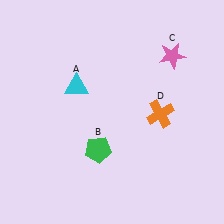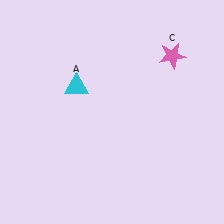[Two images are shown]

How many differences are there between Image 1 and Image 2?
There are 2 differences between the two images.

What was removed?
The orange cross (D), the green pentagon (B) were removed in Image 2.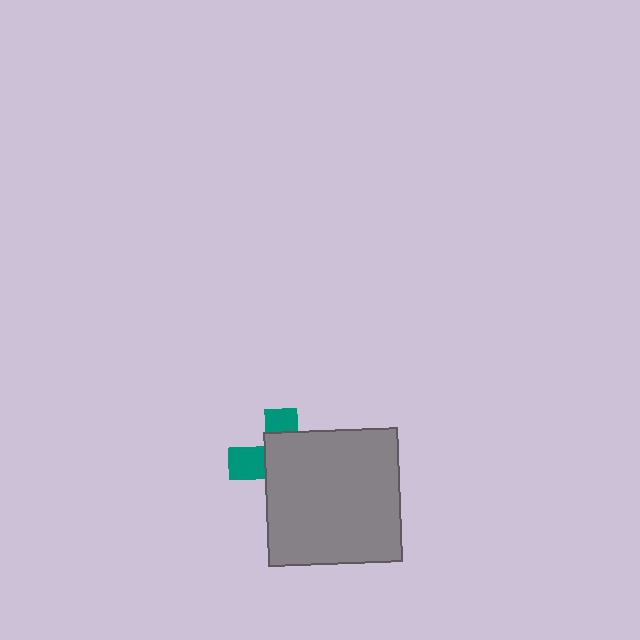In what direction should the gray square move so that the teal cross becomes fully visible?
The gray square should move toward the lower-right. That is the shortest direction to clear the overlap and leave the teal cross fully visible.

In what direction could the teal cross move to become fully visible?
The teal cross could move toward the upper-left. That would shift it out from behind the gray square entirely.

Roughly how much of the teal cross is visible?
A small part of it is visible (roughly 32%).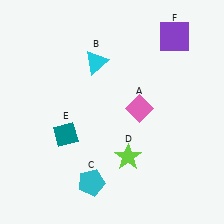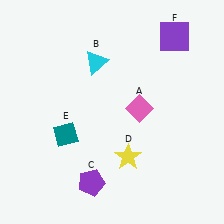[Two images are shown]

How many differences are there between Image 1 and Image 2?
There are 2 differences between the two images.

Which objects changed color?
C changed from cyan to purple. D changed from lime to yellow.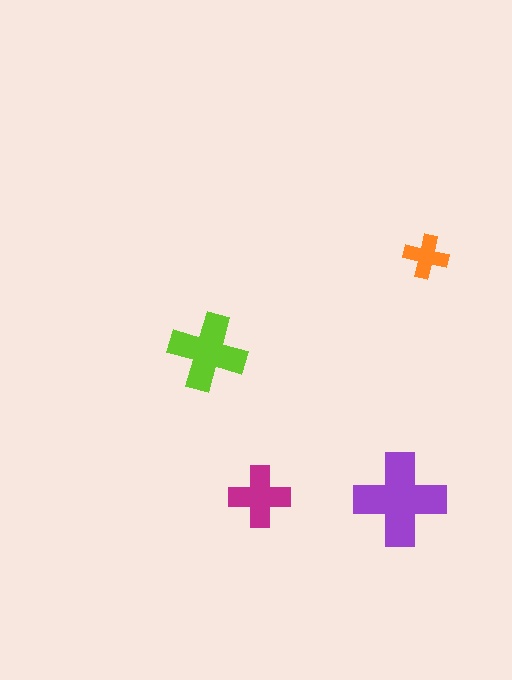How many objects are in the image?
There are 4 objects in the image.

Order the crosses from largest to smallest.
the purple one, the lime one, the magenta one, the orange one.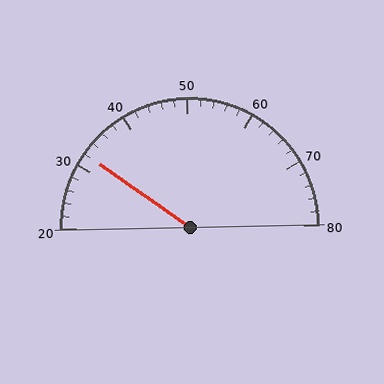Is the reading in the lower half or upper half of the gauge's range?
The reading is in the lower half of the range (20 to 80).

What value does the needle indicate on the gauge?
The needle indicates approximately 32.